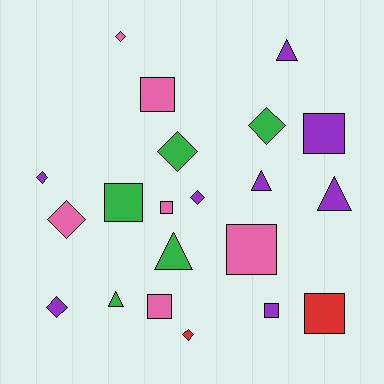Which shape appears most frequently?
Square, with 8 objects.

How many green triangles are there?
There are 2 green triangles.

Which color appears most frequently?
Purple, with 8 objects.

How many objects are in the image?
There are 21 objects.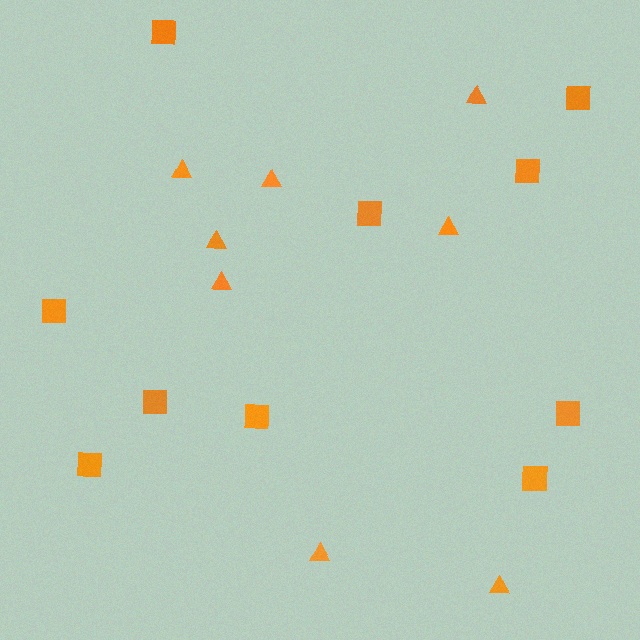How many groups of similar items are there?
There are 2 groups: one group of squares (10) and one group of triangles (8).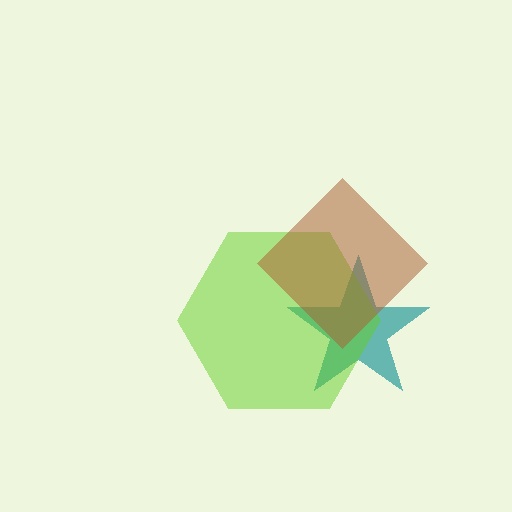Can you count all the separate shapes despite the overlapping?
Yes, there are 3 separate shapes.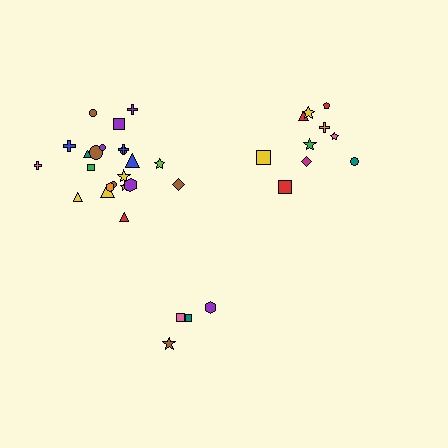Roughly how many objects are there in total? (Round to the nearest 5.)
Roughly 35 objects in total.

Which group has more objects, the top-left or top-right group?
The top-left group.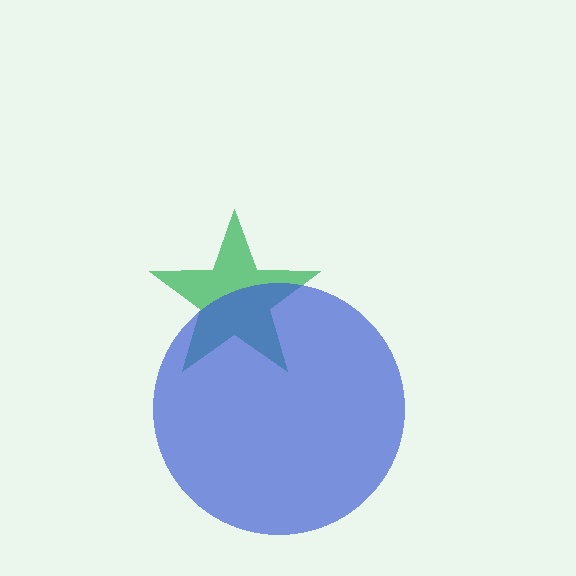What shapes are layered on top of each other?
The layered shapes are: a green star, a blue circle.